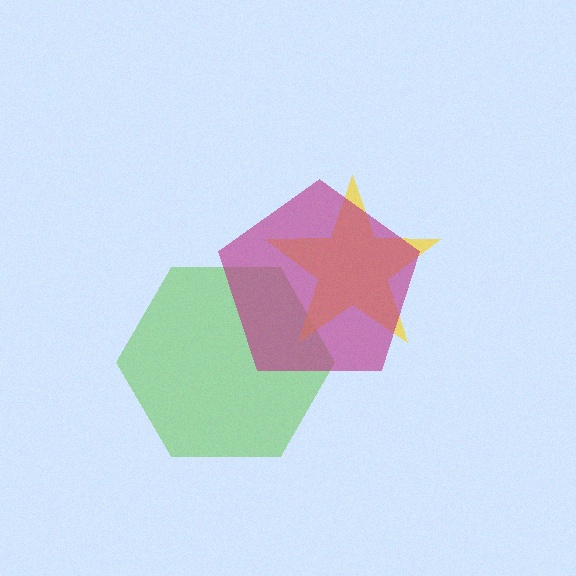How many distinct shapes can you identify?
There are 3 distinct shapes: a lime hexagon, a yellow star, a magenta pentagon.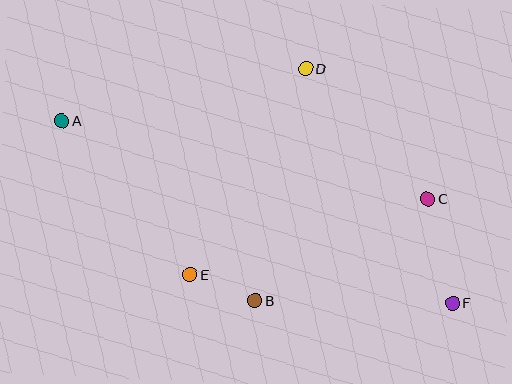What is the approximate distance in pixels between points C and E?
The distance between C and E is approximately 249 pixels.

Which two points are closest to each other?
Points B and E are closest to each other.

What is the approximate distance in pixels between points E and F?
The distance between E and F is approximately 264 pixels.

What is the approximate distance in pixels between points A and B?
The distance between A and B is approximately 264 pixels.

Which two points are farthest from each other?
Points A and F are farthest from each other.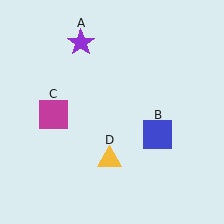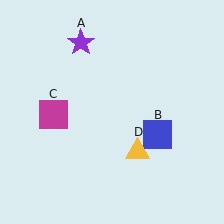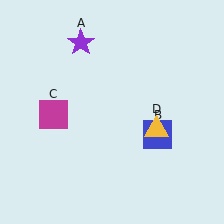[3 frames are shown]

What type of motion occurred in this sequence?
The yellow triangle (object D) rotated counterclockwise around the center of the scene.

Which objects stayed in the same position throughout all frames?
Purple star (object A) and blue square (object B) and magenta square (object C) remained stationary.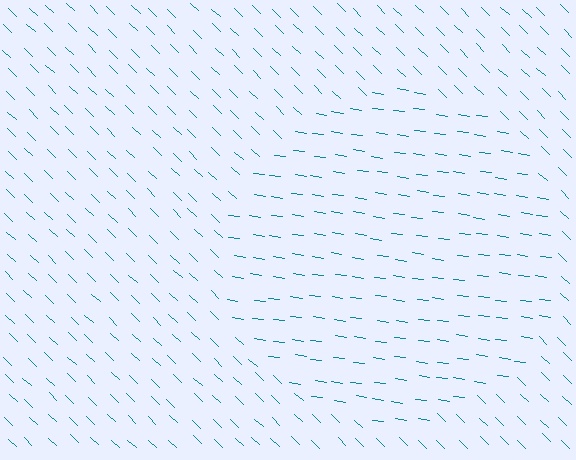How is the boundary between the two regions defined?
The boundary is defined purely by a change in line orientation (approximately 36 degrees difference). All lines are the same color and thickness.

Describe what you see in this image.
The image is filled with small teal line segments. A circle region in the image has lines oriented differently from the surrounding lines, creating a visible texture boundary.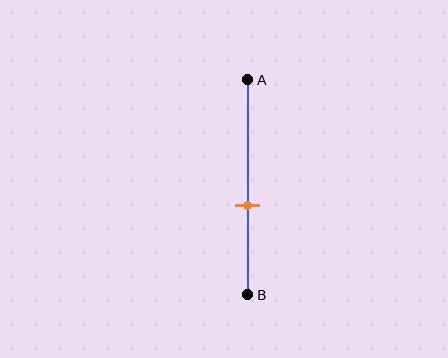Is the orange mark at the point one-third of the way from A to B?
No, the mark is at about 60% from A, not at the 33% one-third point.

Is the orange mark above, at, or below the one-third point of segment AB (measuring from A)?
The orange mark is below the one-third point of segment AB.